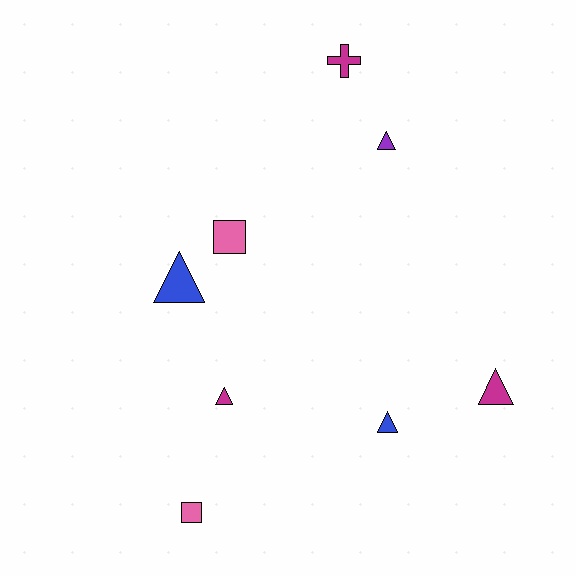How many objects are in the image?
There are 8 objects.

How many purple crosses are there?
There are no purple crosses.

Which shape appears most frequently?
Triangle, with 5 objects.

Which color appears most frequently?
Magenta, with 3 objects.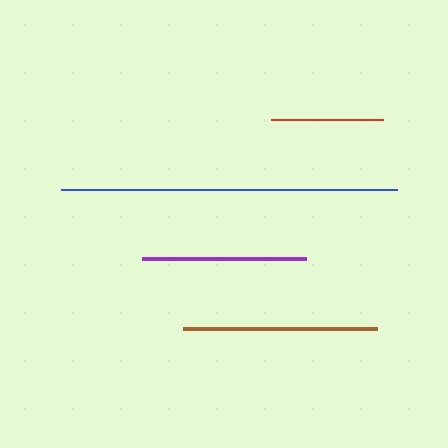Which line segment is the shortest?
The red line is the shortest at approximately 113 pixels.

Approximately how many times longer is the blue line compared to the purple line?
The blue line is approximately 2.1 times the length of the purple line.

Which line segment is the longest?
The blue line is the longest at approximately 336 pixels.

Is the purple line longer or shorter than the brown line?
The brown line is longer than the purple line.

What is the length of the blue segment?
The blue segment is approximately 336 pixels long.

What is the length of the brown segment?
The brown segment is approximately 194 pixels long.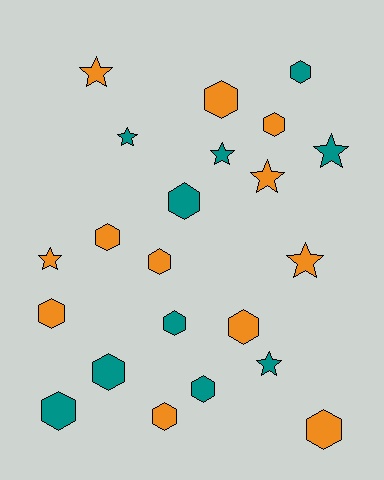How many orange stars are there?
There are 4 orange stars.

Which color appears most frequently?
Orange, with 12 objects.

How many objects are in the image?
There are 22 objects.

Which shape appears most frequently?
Hexagon, with 14 objects.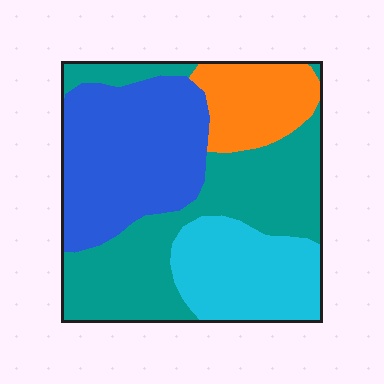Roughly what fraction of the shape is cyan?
Cyan covers about 20% of the shape.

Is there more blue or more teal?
Teal.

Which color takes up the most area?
Teal, at roughly 35%.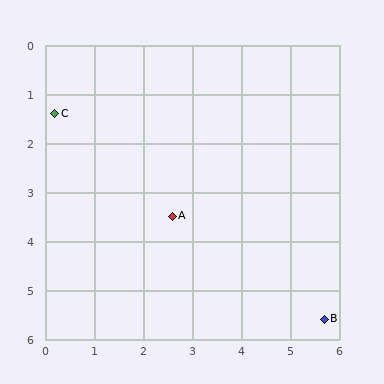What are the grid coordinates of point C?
Point C is at approximately (0.2, 1.4).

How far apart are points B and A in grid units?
Points B and A are about 3.7 grid units apart.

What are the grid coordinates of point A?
Point A is at approximately (2.6, 3.5).